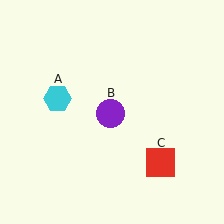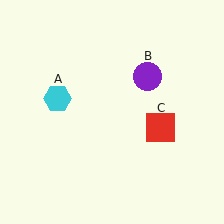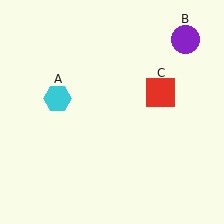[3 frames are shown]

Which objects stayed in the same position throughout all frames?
Cyan hexagon (object A) remained stationary.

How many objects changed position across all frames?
2 objects changed position: purple circle (object B), red square (object C).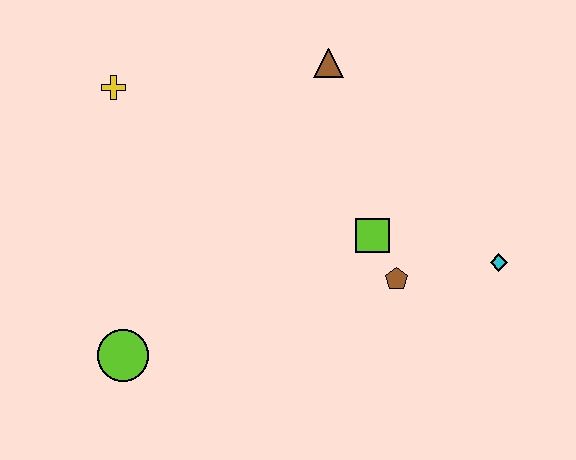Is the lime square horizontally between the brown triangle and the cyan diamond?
Yes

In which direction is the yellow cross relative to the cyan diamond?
The yellow cross is to the left of the cyan diamond.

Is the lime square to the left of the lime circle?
No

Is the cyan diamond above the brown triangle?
No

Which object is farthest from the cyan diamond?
The yellow cross is farthest from the cyan diamond.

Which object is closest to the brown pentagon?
The lime square is closest to the brown pentagon.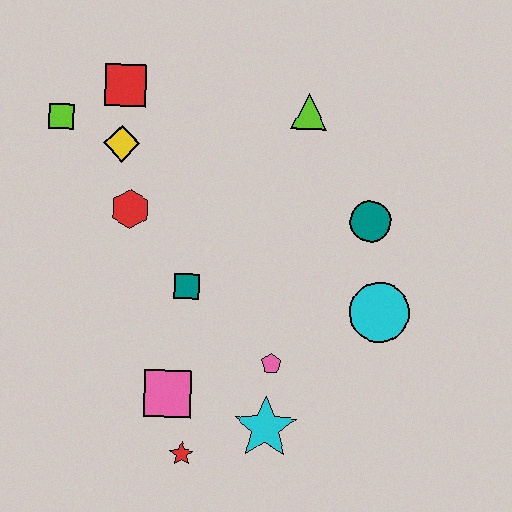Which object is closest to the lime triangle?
The teal circle is closest to the lime triangle.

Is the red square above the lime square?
Yes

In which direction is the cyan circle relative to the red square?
The cyan circle is to the right of the red square.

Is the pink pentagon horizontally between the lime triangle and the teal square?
Yes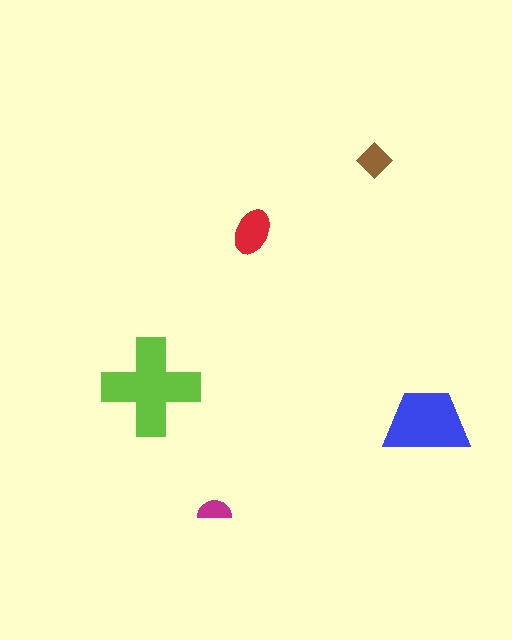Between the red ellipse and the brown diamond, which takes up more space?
The red ellipse.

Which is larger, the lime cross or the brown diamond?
The lime cross.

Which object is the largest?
The lime cross.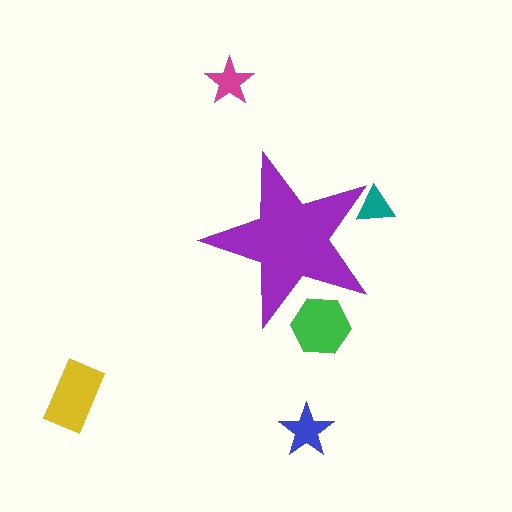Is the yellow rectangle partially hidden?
No, the yellow rectangle is fully visible.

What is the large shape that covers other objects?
A purple star.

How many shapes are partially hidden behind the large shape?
2 shapes are partially hidden.